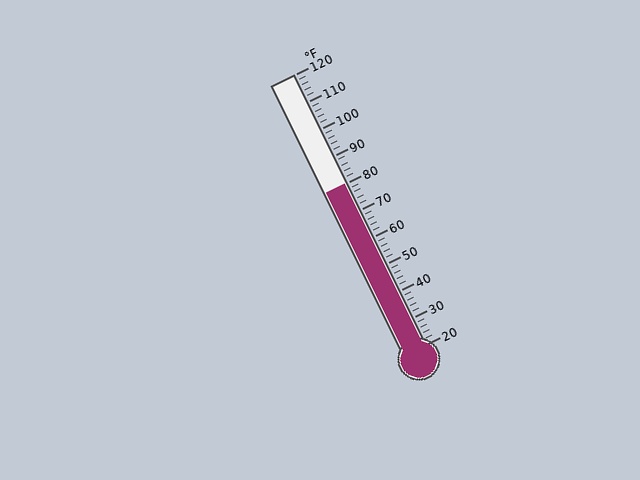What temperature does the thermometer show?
The thermometer shows approximately 80°F.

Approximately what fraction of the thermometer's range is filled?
The thermometer is filled to approximately 60% of its range.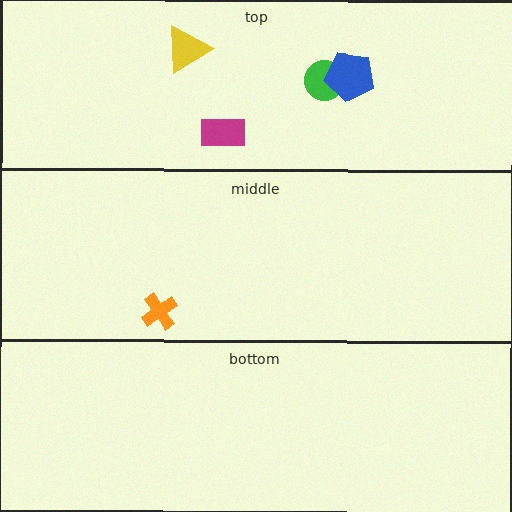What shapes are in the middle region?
The orange cross.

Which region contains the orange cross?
The middle region.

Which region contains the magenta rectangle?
The top region.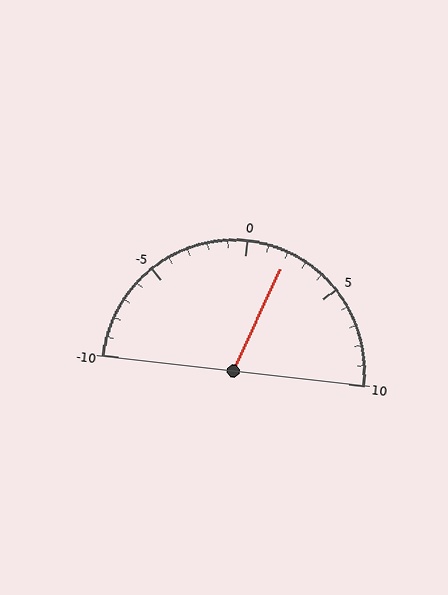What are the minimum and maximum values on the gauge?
The gauge ranges from -10 to 10.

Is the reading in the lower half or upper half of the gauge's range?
The reading is in the upper half of the range (-10 to 10).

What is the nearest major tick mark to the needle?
The nearest major tick mark is 0.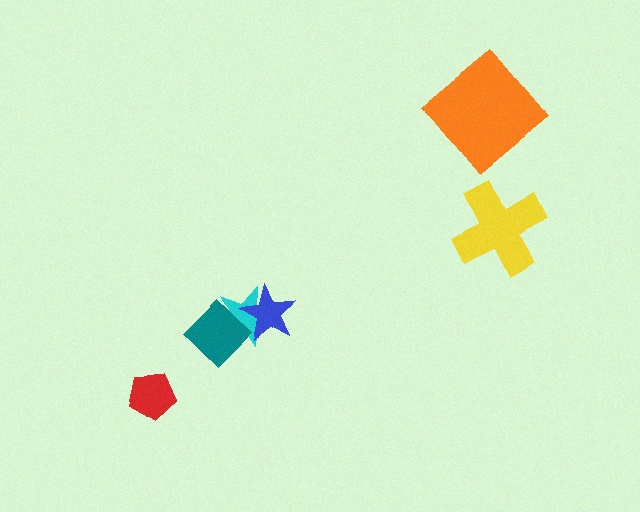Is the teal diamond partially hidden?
Yes, it is partially covered by another shape.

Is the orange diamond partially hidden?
No, no other shape covers it.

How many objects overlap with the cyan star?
2 objects overlap with the cyan star.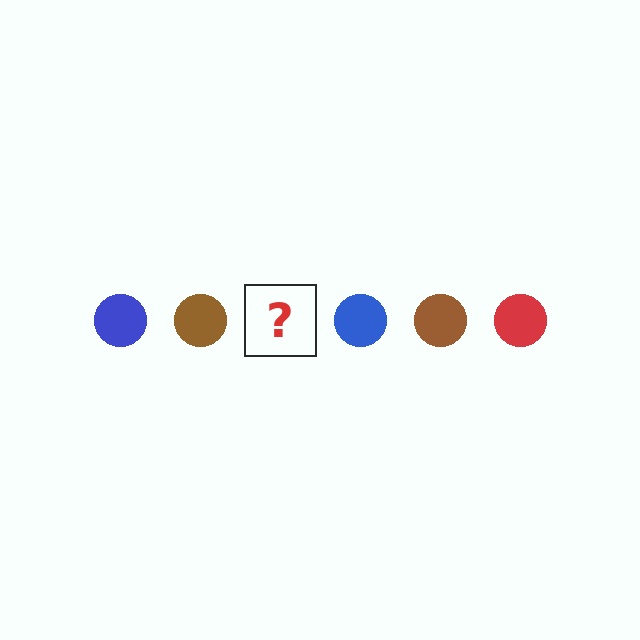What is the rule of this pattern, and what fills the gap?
The rule is that the pattern cycles through blue, brown, red circles. The gap should be filled with a red circle.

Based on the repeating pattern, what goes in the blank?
The blank should be a red circle.